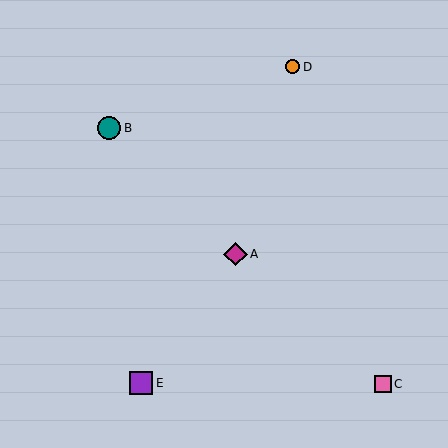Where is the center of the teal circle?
The center of the teal circle is at (109, 128).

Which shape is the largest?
The magenta diamond (labeled A) is the largest.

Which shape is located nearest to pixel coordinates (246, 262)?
The magenta diamond (labeled A) at (235, 254) is nearest to that location.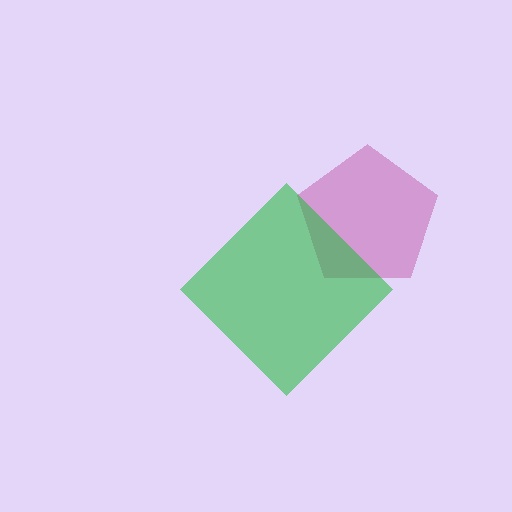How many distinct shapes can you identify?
There are 2 distinct shapes: a magenta pentagon, a green diamond.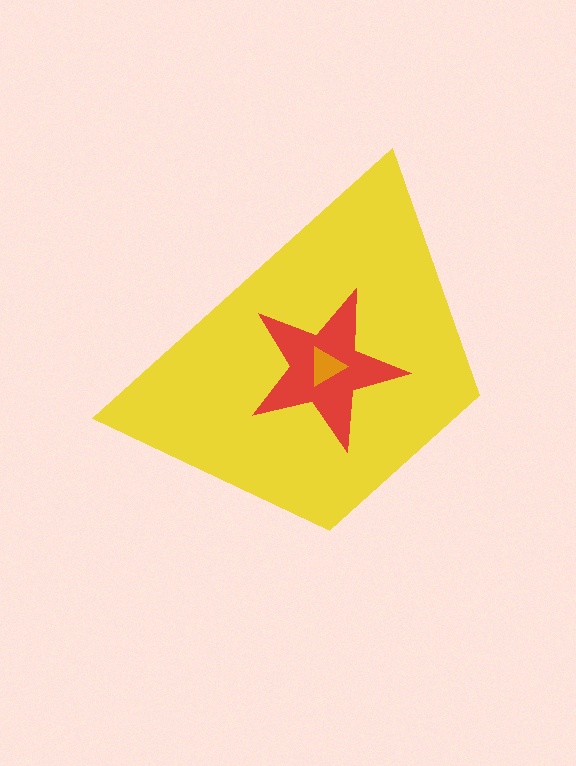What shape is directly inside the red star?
The orange triangle.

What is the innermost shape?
The orange triangle.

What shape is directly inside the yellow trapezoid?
The red star.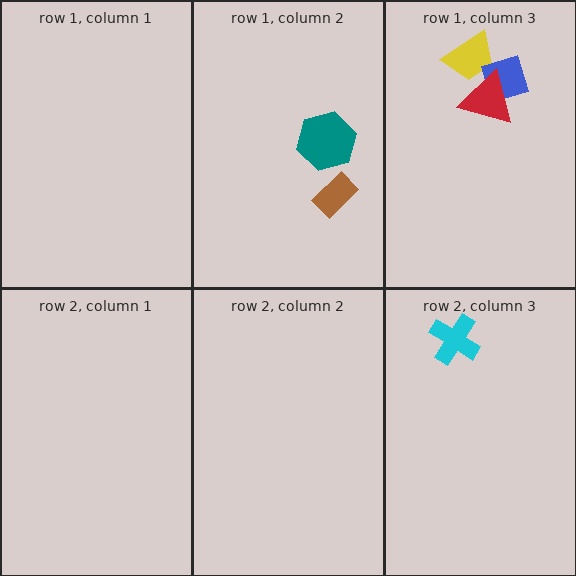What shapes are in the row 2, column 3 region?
The cyan cross.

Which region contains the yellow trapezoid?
The row 1, column 3 region.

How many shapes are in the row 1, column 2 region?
2.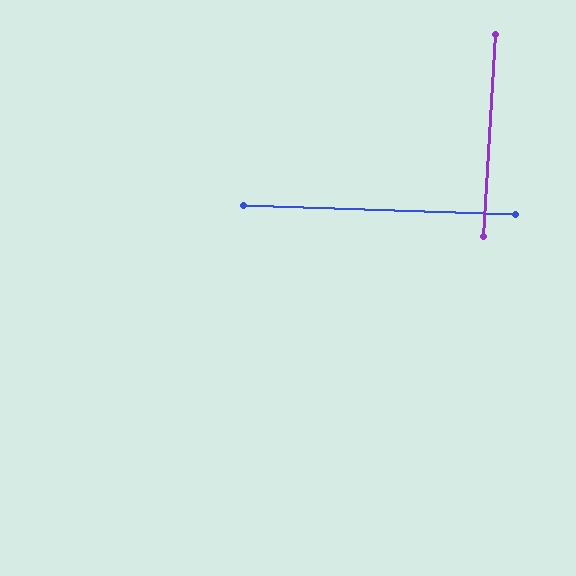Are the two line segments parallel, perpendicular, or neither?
Perpendicular — they meet at approximately 89°.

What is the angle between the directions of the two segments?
Approximately 89 degrees.